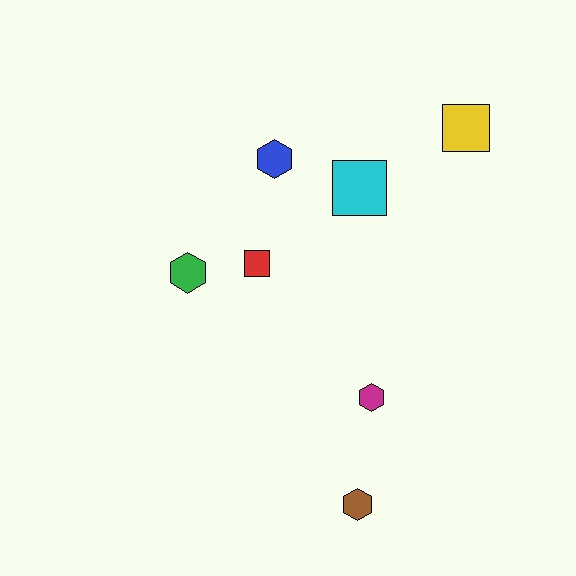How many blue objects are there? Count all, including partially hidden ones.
There is 1 blue object.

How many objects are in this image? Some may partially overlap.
There are 7 objects.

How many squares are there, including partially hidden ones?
There are 3 squares.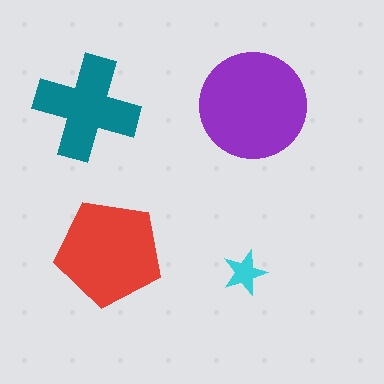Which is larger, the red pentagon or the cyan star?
The red pentagon.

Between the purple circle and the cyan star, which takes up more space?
The purple circle.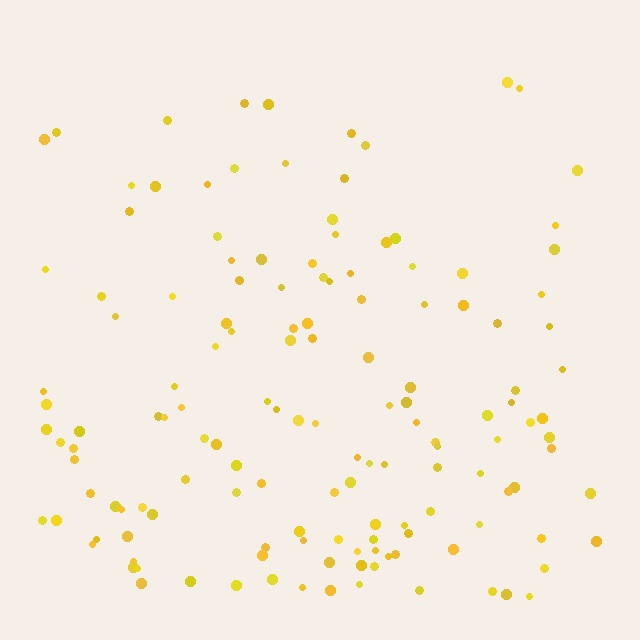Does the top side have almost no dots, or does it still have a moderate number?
Still a moderate number, just noticeably fewer than the bottom.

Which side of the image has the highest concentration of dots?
The bottom.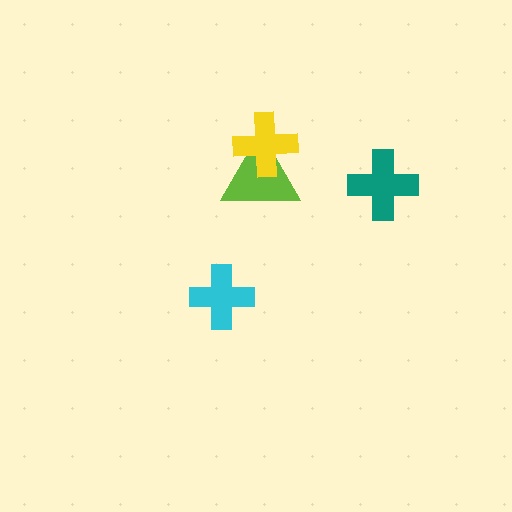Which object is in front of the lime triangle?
The yellow cross is in front of the lime triangle.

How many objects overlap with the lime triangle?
1 object overlaps with the lime triangle.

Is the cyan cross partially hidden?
No, no other shape covers it.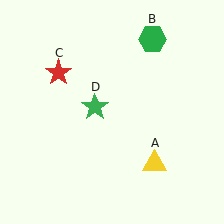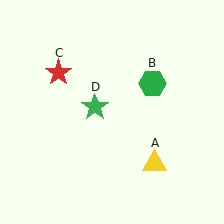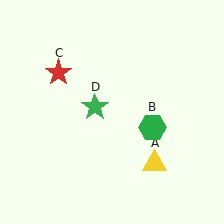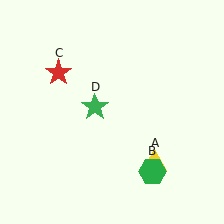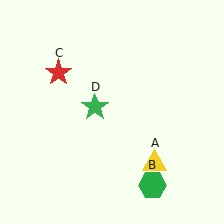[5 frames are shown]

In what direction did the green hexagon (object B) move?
The green hexagon (object B) moved down.